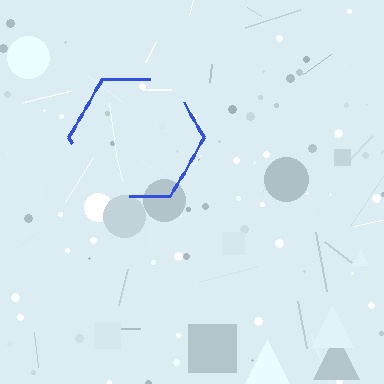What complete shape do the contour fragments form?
The contour fragments form a hexagon.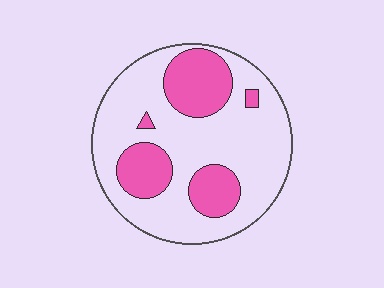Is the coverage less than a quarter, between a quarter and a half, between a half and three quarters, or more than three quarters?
Between a quarter and a half.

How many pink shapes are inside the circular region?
5.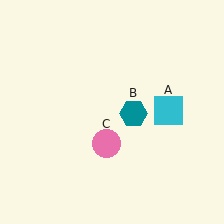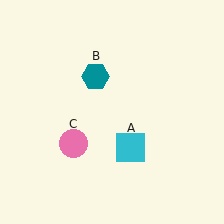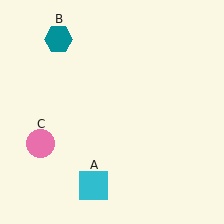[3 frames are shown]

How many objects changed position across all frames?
3 objects changed position: cyan square (object A), teal hexagon (object B), pink circle (object C).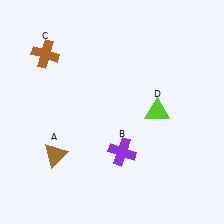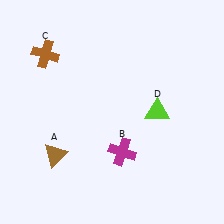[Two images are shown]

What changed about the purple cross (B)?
In Image 1, B is purple. In Image 2, it changed to magenta.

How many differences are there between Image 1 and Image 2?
There is 1 difference between the two images.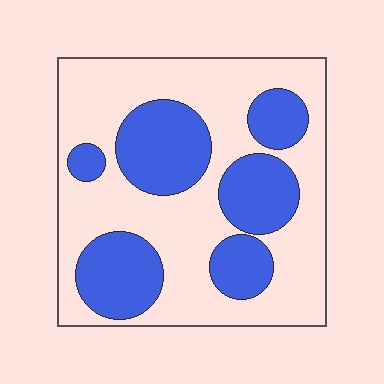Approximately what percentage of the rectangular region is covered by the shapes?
Approximately 35%.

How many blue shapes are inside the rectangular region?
6.